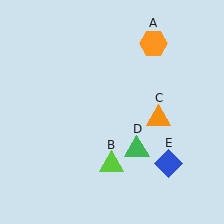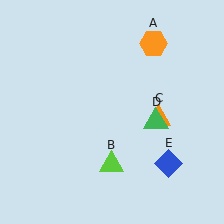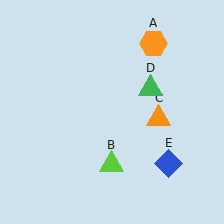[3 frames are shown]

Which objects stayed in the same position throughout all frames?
Orange hexagon (object A) and lime triangle (object B) and orange triangle (object C) and blue diamond (object E) remained stationary.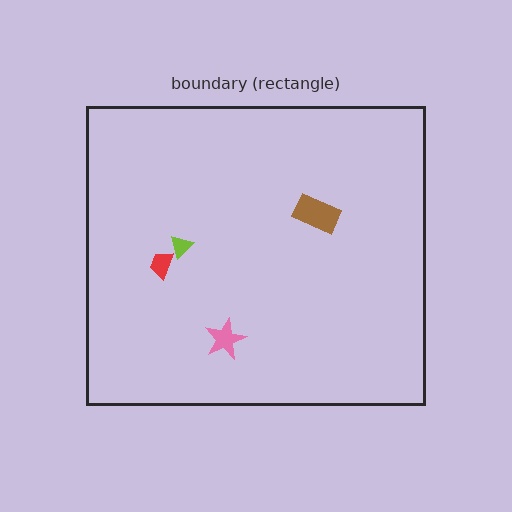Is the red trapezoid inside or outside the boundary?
Inside.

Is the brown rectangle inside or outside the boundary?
Inside.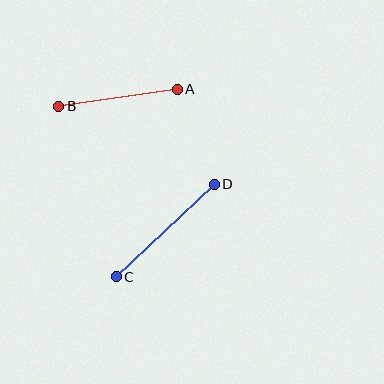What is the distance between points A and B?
The distance is approximately 120 pixels.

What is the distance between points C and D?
The distance is approximately 135 pixels.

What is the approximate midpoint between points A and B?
The midpoint is at approximately (118, 98) pixels.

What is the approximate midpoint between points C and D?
The midpoint is at approximately (165, 231) pixels.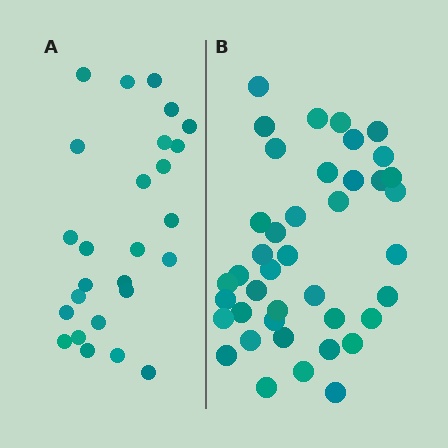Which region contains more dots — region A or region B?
Region B (the right region) has more dots.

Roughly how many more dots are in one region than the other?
Region B has approximately 15 more dots than region A.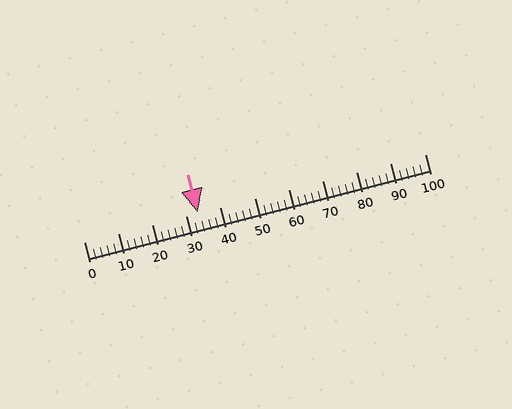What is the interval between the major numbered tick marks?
The major tick marks are spaced 10 units apart.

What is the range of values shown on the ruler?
The ruler shows values from 0 to 100.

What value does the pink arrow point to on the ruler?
The pink arrow points to approximately 33.